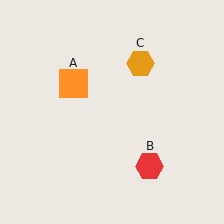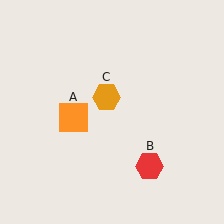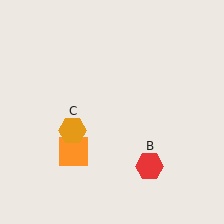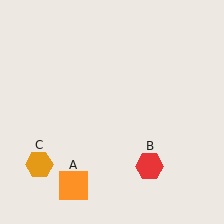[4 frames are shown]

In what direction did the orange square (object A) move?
The orange square (object A) moved down.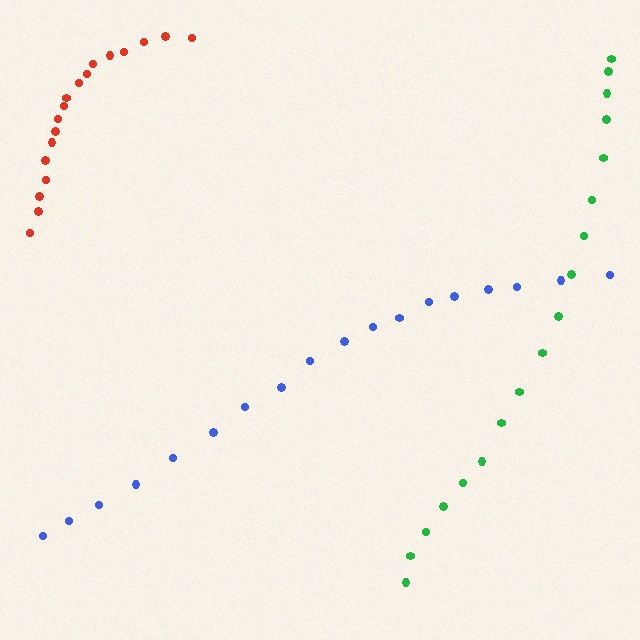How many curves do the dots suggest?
There are 3 distinct paths.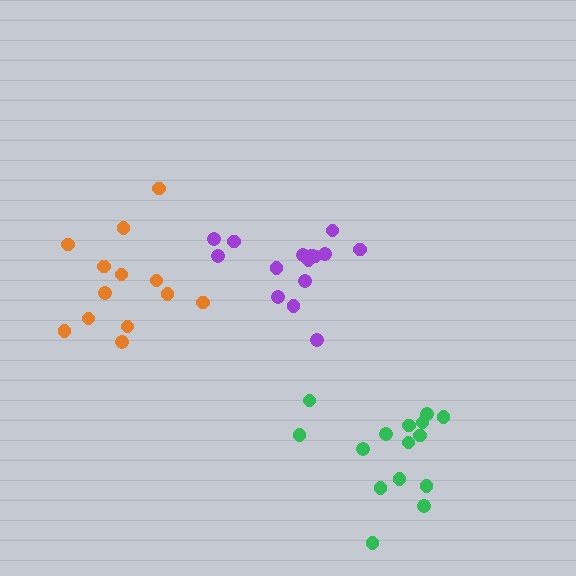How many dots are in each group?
Group 1: 13 dots, Group 2: 16 dots, Group 3: 15 dots (44 total).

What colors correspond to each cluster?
The clusters are colored: orange, purple, green.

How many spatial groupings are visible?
There are 3 spatial groupings.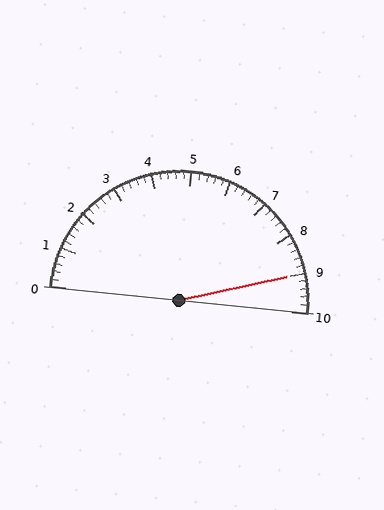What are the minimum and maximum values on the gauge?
The gauge ranges from 0 to 10.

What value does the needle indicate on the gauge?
The needle indicates approximately 9.0.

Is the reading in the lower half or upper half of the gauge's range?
The reading is in the upper half of the range (0 to 10).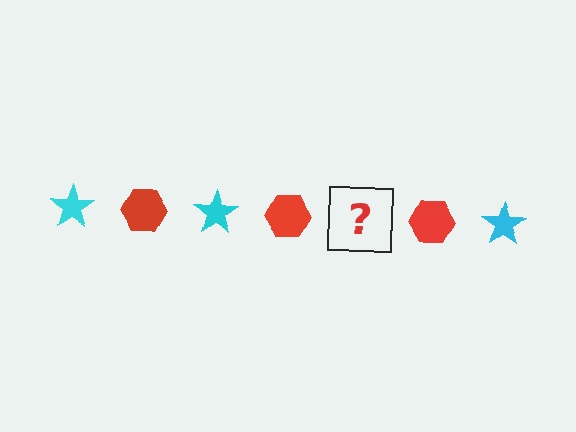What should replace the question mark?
The question mark should be replaced with a cyan star.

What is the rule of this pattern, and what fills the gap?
The rule is that the pattern alternates between cyan star and red hexagon. The gap should be filled with a cyan star.